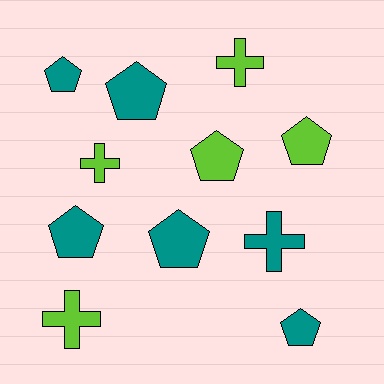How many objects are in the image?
There are 11 objects.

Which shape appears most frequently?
Pentagon, with 7 objects.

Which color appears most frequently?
Teal, with 6 objects.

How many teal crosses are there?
There is 1 teal cross.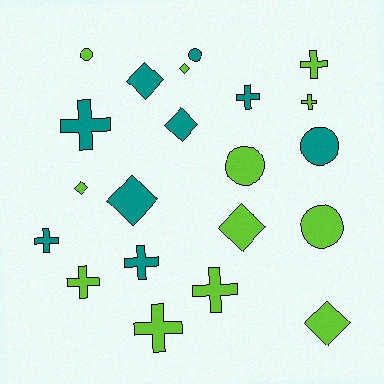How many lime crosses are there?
There are 5 lime crosses.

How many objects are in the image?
There are 21 objects.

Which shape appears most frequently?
Cross, with 9 objects.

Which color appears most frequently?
Lime, with 12 objects.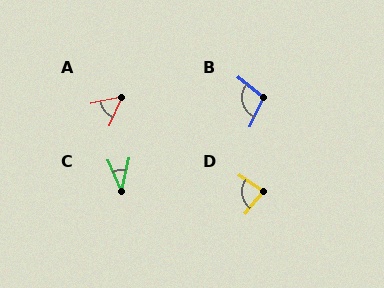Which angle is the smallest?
C, at approximately 36 degrees.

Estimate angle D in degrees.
Approximately 85 degrees.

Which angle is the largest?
B, at approximately 104 degrees.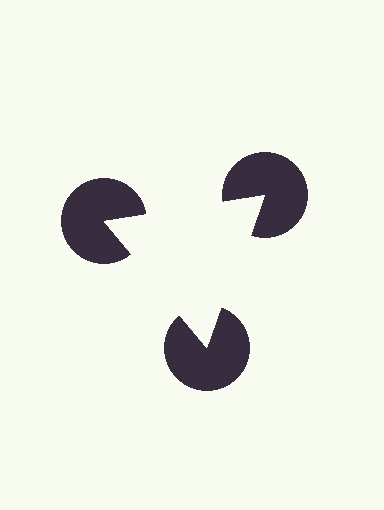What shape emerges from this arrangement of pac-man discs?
An illusory triangle — its edges are inferred from the aligned wedge cuts in the pac-man discs, not physically drawn.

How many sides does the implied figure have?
3 sides.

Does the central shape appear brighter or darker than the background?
It typically appears slightly brighter than the background, even though no actual brightness change is drawn.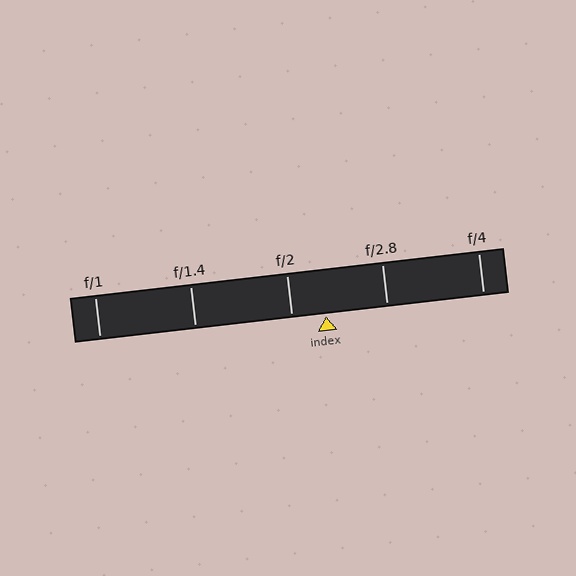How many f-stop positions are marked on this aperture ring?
There are 5 f-stop positions marked.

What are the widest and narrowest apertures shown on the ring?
The widest aperture shown is f/1 and the narrowest is f/4.